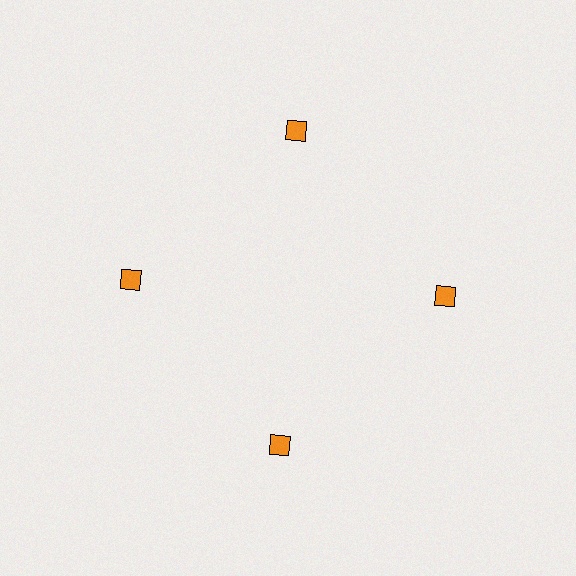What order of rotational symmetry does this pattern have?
This pattern has 4-fold rotational symmetry.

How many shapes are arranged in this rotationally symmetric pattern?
There are 4 shapes, arranged in 4 groups of 1.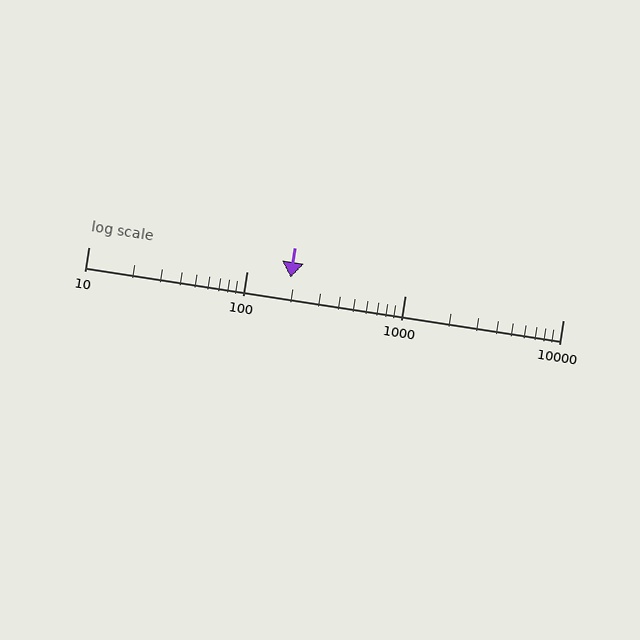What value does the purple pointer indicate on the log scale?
The pointer indicates approximately 190.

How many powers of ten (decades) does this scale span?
The scale spans 3 decades, from 10 to 10000.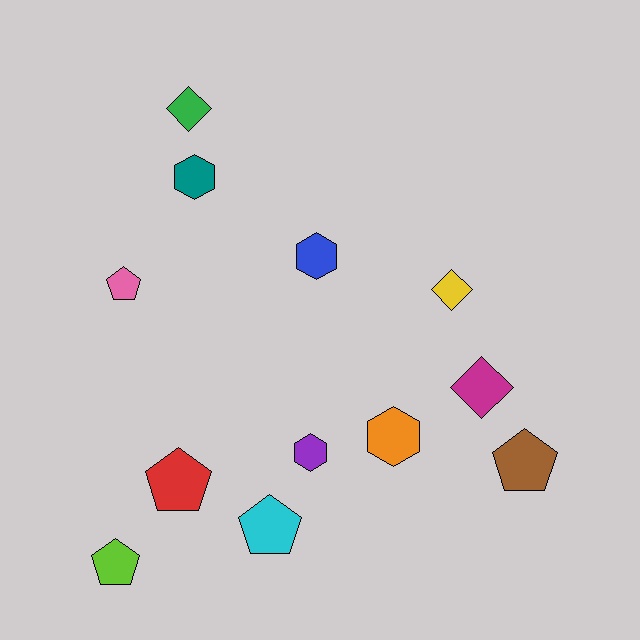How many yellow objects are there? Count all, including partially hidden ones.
There is 1 yellow object.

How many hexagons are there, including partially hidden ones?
There are 4 hexagons.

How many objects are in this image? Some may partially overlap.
There are 12 objects.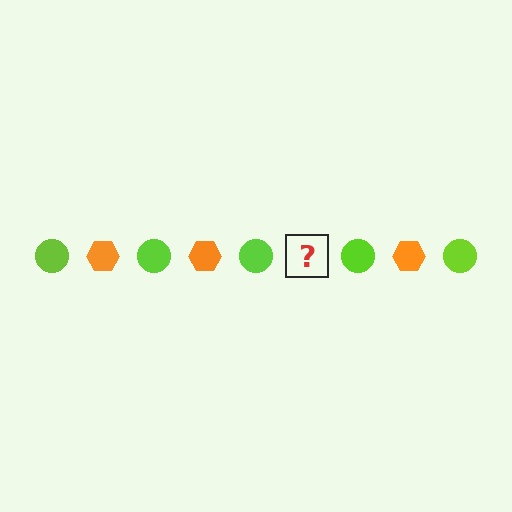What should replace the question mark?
The question mark should be replaced with an orange hexagon.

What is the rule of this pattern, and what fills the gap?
The rule is that the pattern alternates between lime circle and orange hexagon. The gap should be filled with an orange hexagon.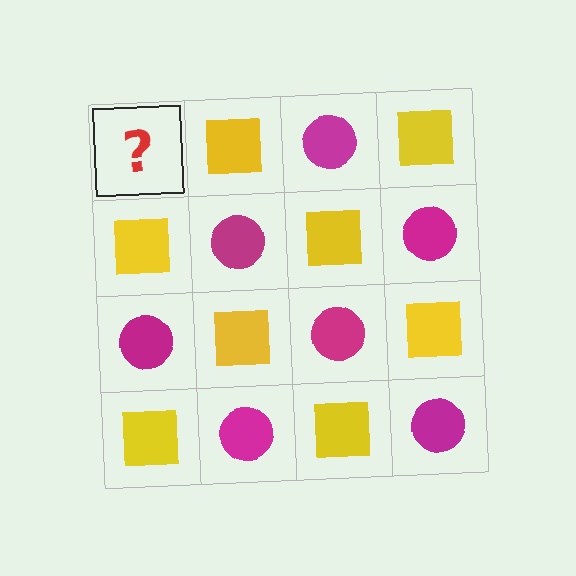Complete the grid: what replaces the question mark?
The question mark should be replaced with a magenta circle.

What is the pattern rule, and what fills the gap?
The rule is that it alternates magenta circle and yellow square in a checkerboard pattern. The gap should be filled with a magenta circle.